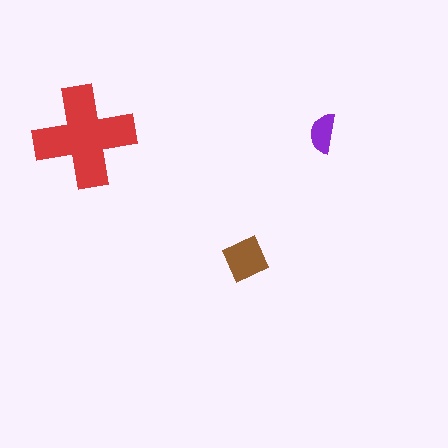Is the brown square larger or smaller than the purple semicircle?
Larger.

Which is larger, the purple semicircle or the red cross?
The red cross.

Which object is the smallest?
The purple semicircle.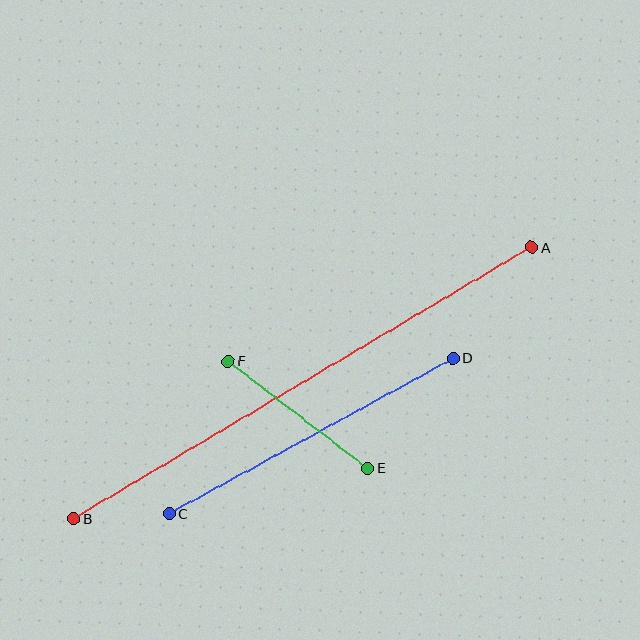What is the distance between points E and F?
The distance is approximately 176 pixels.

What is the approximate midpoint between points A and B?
The midpoint is at approximately (302, 383) pixels.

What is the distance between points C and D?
The distance is approximately 324 pixels.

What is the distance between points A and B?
The distance is approximately 532 pixels.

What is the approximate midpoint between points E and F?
The midpoint is at approximately (298, 415) pixels.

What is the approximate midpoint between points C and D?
The midpoint is at approximately (311, 436) pixels.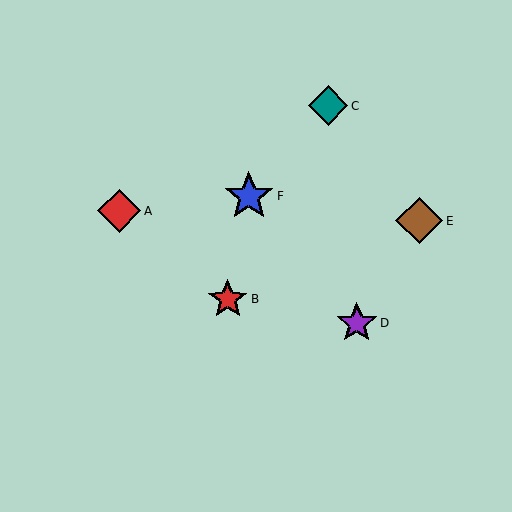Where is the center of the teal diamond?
The center of the teal diamond is at (328, 106).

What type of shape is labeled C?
Shape C is a teal diamond.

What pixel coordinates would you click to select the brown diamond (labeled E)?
Click at (419, 221) to select the brown diamond E.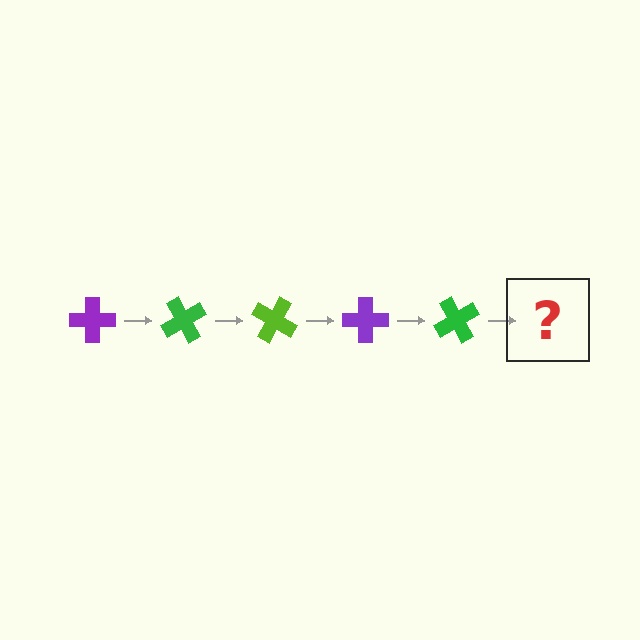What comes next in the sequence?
The next element should be a lime cross, rotated 300 degrees from the start.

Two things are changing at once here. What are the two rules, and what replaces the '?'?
The two rules are that it rotates 60 degrees each step and the color cycles through purple, green, and lime. The '?' should be a lime cross, rotated 300 degrees from the start.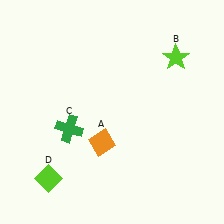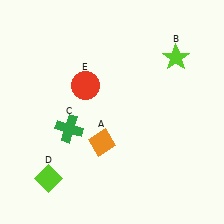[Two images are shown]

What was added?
A red circle (E) was added in Image 2.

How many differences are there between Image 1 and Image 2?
There is 1 difference between the two images.